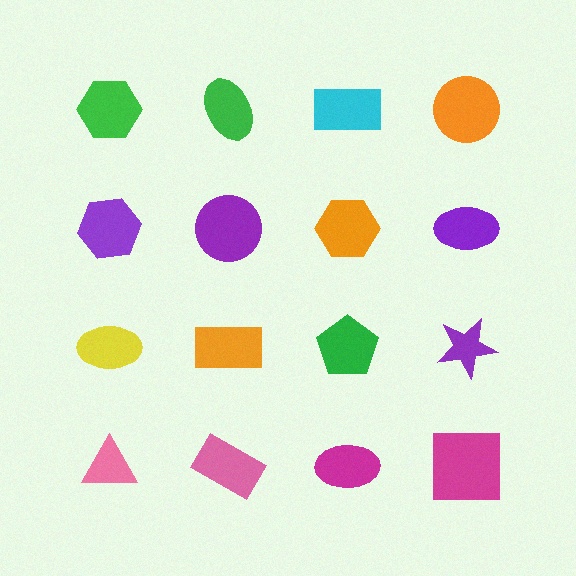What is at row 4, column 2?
A pink rectangle.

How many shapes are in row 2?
4 shapes.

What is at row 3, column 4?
A purple star.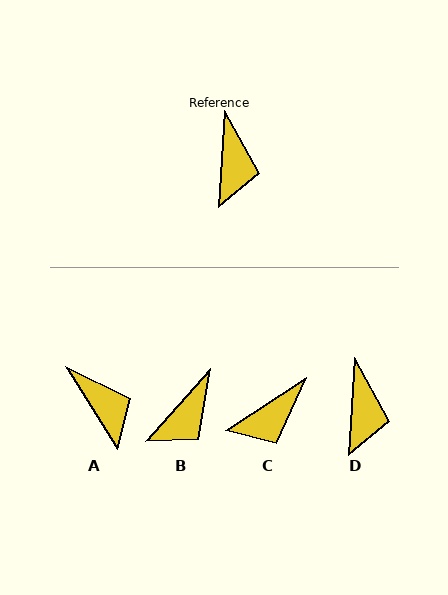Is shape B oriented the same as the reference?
No, it is off by about 38 degrees.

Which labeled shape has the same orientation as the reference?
D.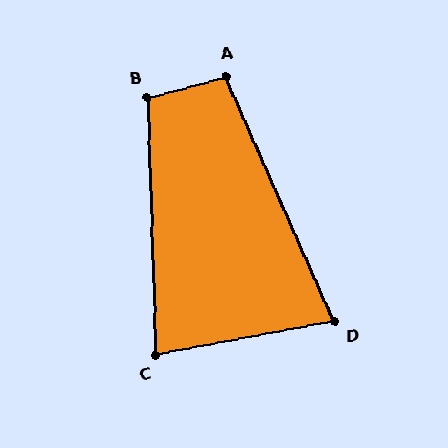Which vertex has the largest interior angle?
B, at approximately 103 degrees.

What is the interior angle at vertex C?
Approximately 81 degrees (acute).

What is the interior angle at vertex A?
Approximately 99 degrees (obtuse).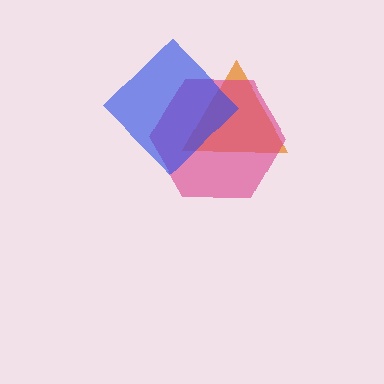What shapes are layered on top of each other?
The layered shapes are: an orange triangle, a magenta hexagon, a blue diamond.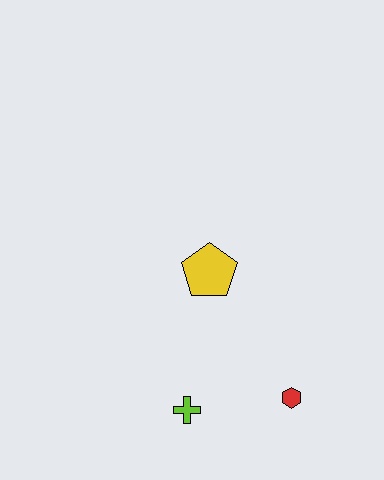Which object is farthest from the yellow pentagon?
The red hexagon is farthest from the yellow pentagon.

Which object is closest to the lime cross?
The red hexagon is closest to the lime cross.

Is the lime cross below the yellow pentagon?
Yes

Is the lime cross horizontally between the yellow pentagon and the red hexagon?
No